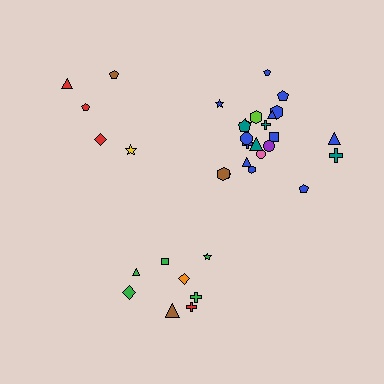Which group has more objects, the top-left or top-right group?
The top-right group.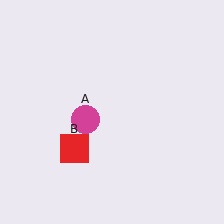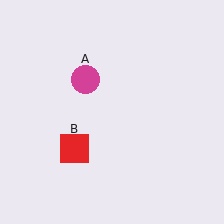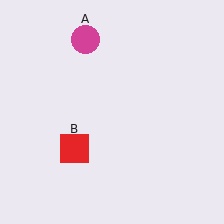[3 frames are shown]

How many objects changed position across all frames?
1 object changed position: magenta circle (object A).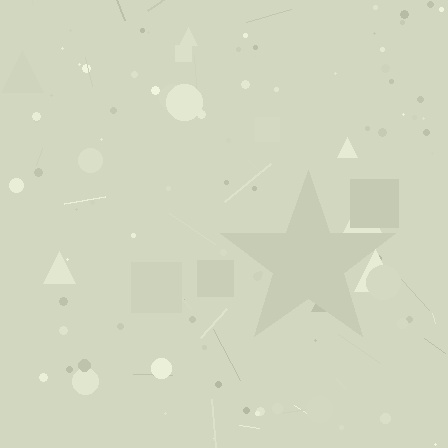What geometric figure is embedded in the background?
A star is embedded in the background.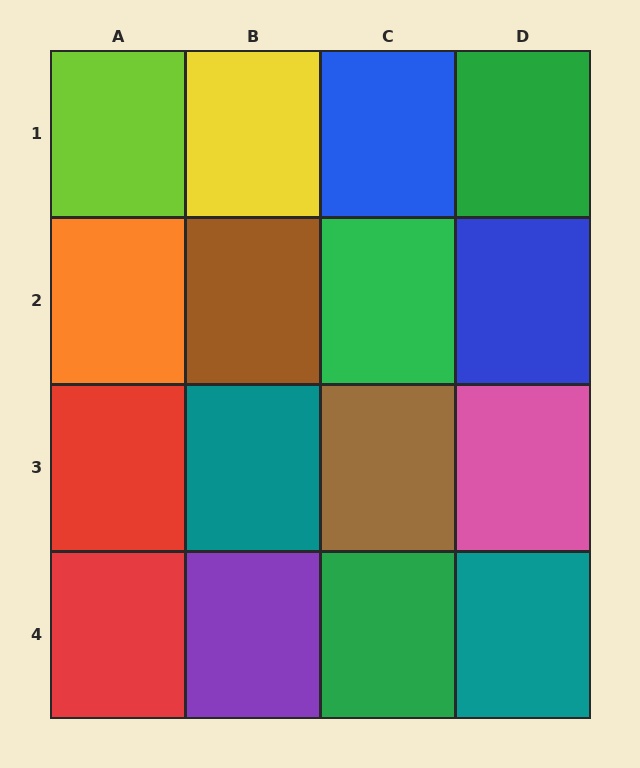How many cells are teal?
2 cells are teal.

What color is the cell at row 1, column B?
Yellow.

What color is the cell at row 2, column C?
Green.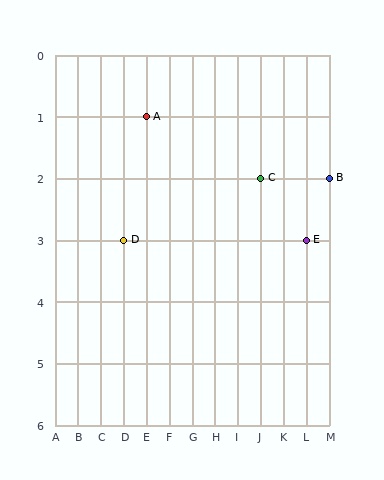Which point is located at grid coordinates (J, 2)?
Point C is at (J, 2).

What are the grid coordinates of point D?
Point D is at grid coordinates (D, 3).